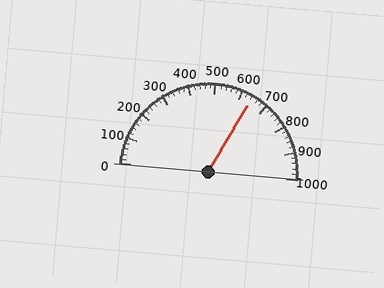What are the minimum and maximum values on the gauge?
The gauge ranges from 0 to 1000.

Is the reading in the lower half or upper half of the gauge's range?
The reading is in the upper half of the range (0 to 1000).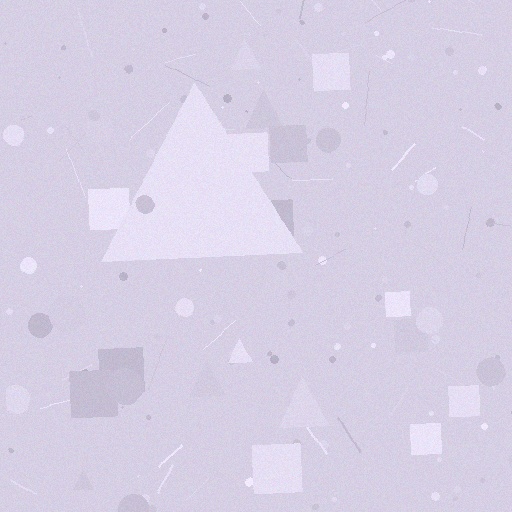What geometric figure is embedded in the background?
A triangle is embedded in the background.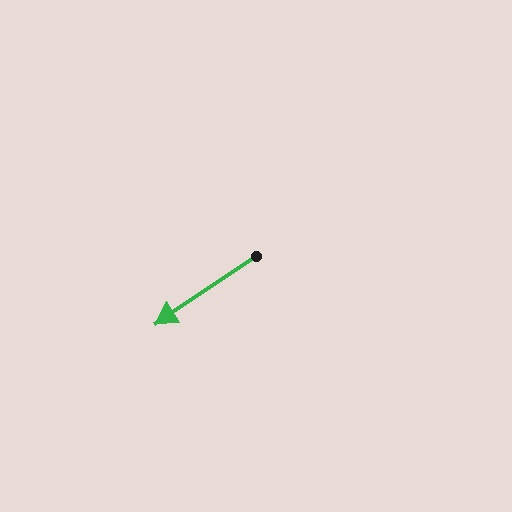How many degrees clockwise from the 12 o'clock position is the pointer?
Approximately 236 degrees.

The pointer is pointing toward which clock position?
Roughly 8 o'clock.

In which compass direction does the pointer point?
Southwest.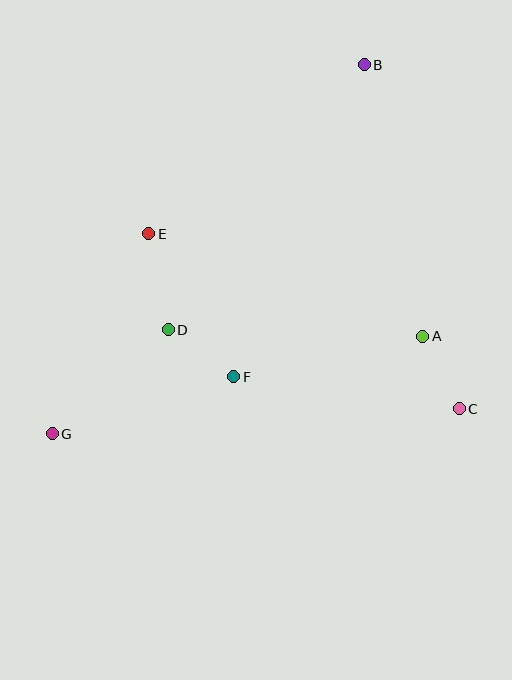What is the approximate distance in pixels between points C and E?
The distance between C and E is approximately 356 pixels.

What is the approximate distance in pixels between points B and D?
The distance between B and D is approximately 329 pixels.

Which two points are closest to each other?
Points D and F are closest to each other.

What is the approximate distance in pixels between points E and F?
The distance between E and F is approximately 166 pixels.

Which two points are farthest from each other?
Points B and G are farthest from each other.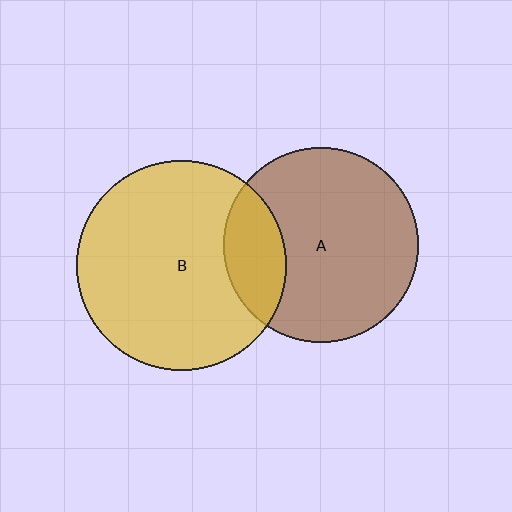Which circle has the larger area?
Circle B (yellow).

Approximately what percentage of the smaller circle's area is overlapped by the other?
Approximately 20%.